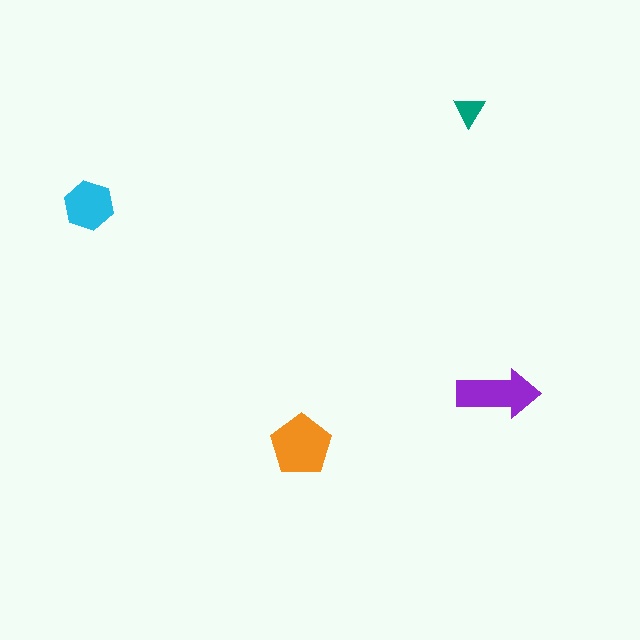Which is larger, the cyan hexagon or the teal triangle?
The cyan hexagon.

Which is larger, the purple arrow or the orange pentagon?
The orange pentagon.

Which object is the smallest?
The teal triangle.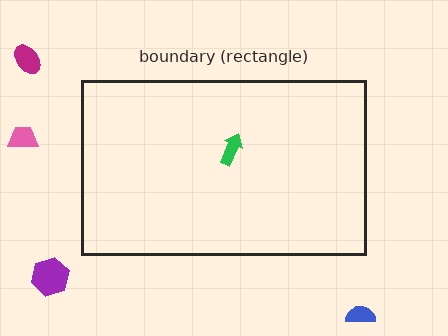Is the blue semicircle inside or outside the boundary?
Outside.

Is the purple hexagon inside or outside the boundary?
Outside.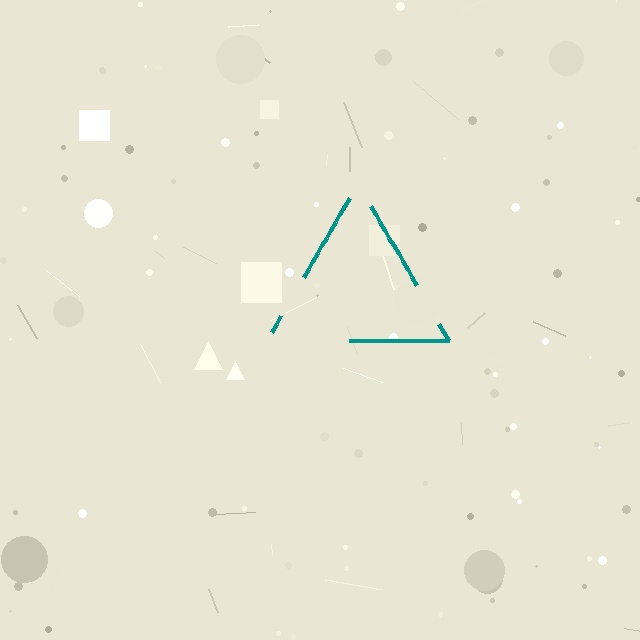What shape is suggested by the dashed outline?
The dashed outline suggests a triangle.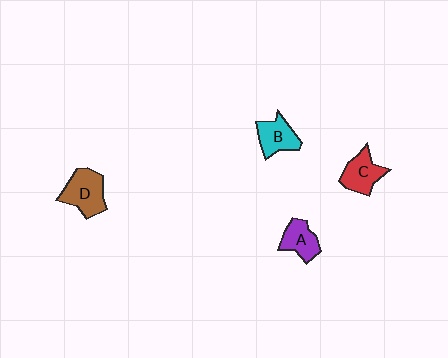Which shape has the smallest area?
Shape A (purple).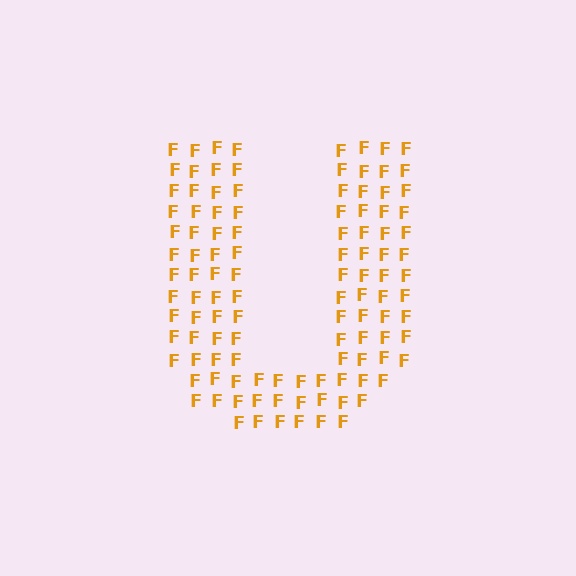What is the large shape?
The large shape is the letter U.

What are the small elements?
The small elements are letter F's.